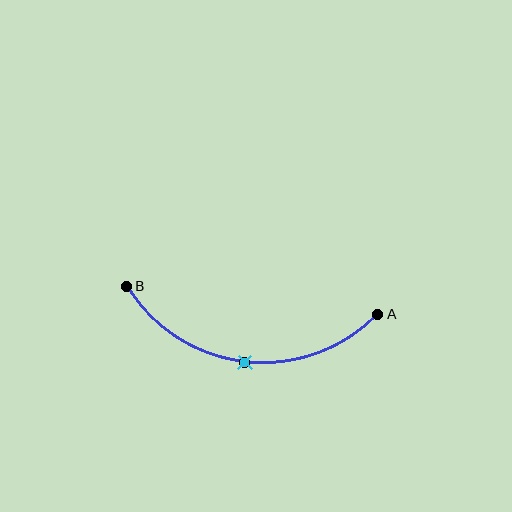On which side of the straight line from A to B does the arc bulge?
The arc bulges below the straight line connecting A and B.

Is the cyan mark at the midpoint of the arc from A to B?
Yes. The cyan mark lies on the arc at equal arc-length from both A and B — it is the arc midpoint.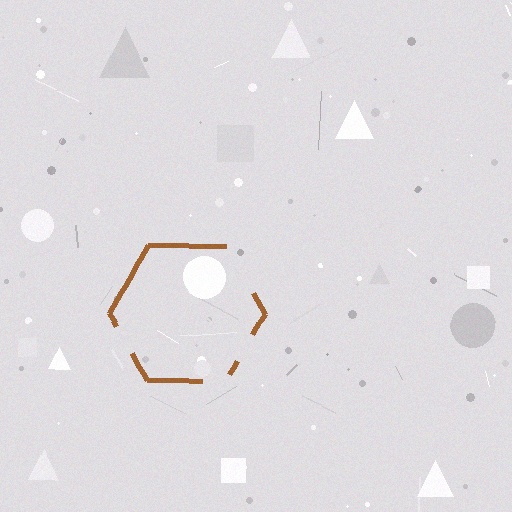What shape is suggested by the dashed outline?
The dashed outline suggests a hexagon.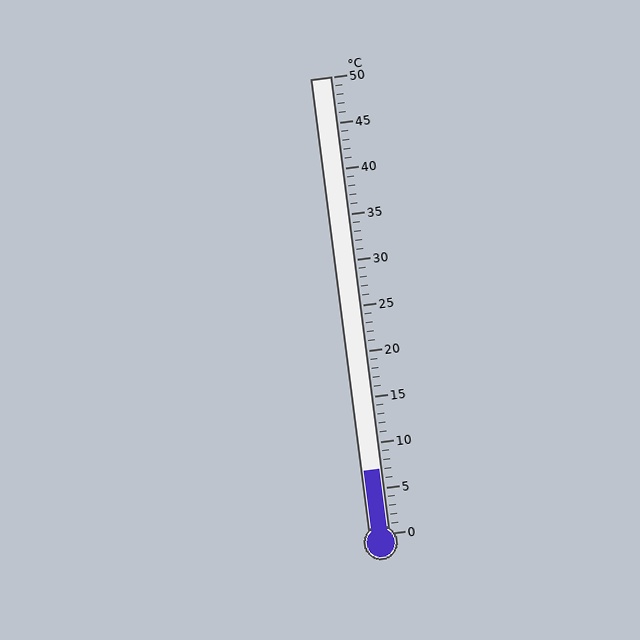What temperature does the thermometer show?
The thermometer shows approximately 7°C.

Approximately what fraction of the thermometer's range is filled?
The thermometer is filled to approximately 15% of its range.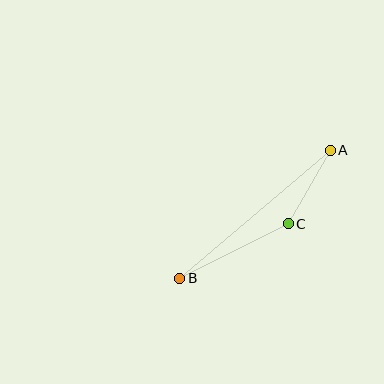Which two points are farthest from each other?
Points A and B are farthest from each other.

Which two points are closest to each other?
Points A and C are closest to each other.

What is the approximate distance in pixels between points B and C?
The distance between B and C is approximately 121 pixels.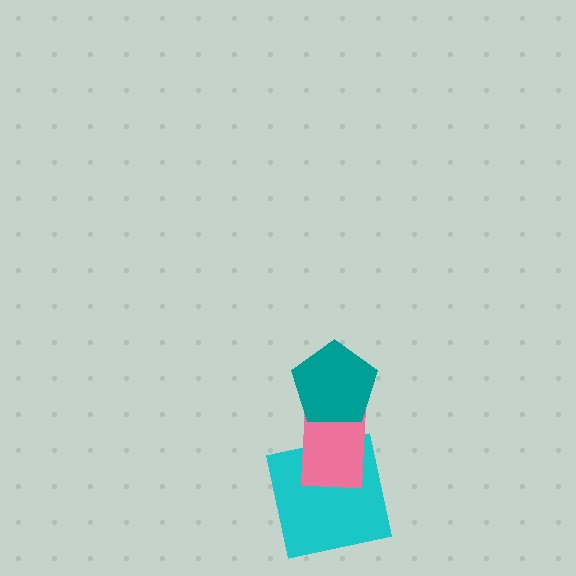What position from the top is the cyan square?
The cyan square is 3rd from the top.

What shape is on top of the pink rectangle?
The teal pentagon is on top of the pink rectangle.